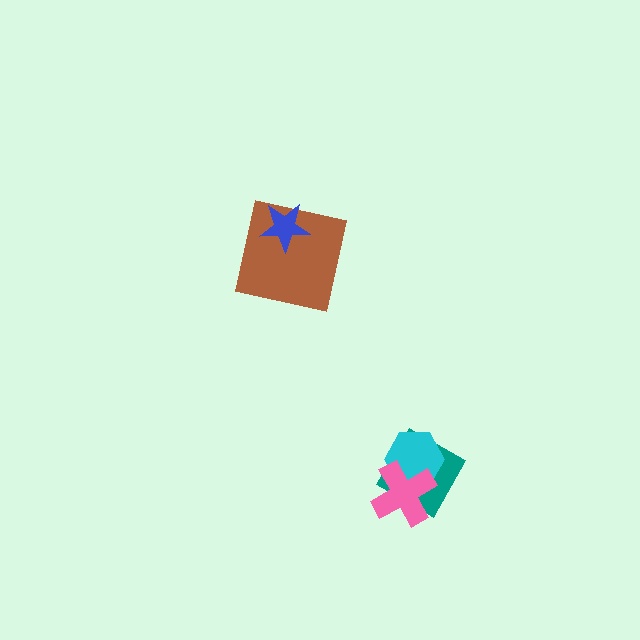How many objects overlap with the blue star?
1 object overlaps with the blue star.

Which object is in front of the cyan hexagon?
The pink cross is in front of the cyan hexagon.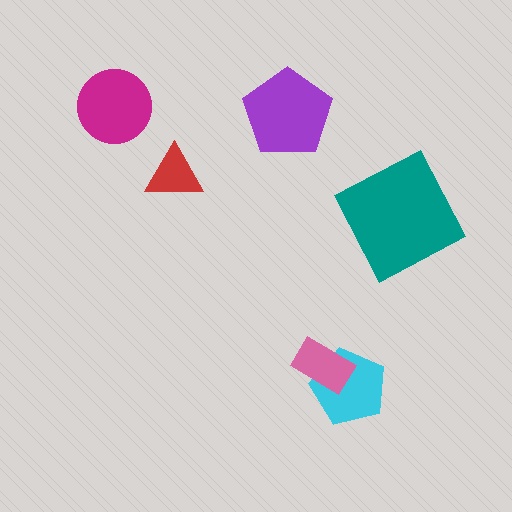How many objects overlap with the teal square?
0 objects overlap with the teal square.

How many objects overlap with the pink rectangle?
1 object overlaps with the pink rectangle.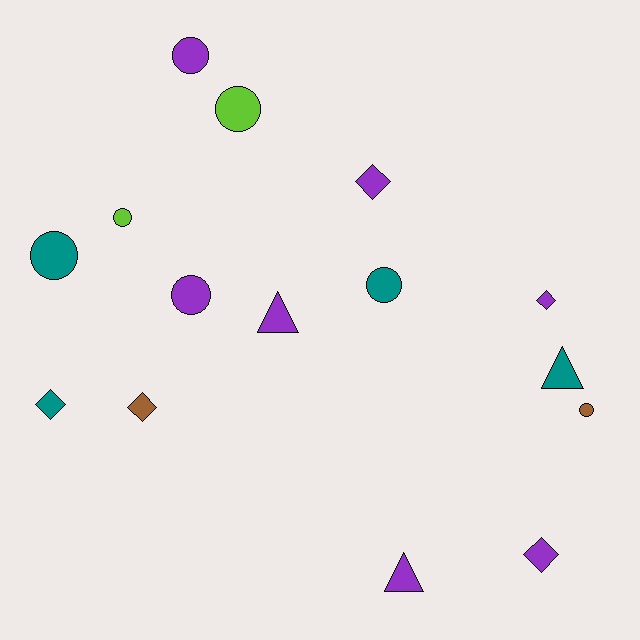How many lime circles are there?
There are 2 lime circles.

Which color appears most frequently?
Purple, with 7 objects.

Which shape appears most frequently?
Circle, with 7 objects.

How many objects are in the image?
There are 15 objects.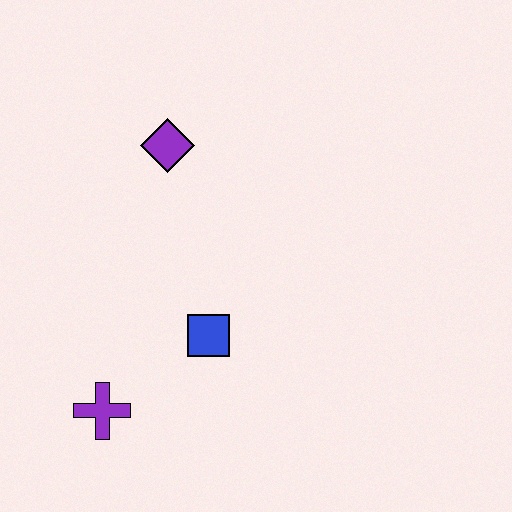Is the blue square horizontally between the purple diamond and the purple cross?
No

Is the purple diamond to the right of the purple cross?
Yes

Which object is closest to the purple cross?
The blue square is closest to the purple cross.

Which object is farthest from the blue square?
The purple diamond is farthest from the blue square.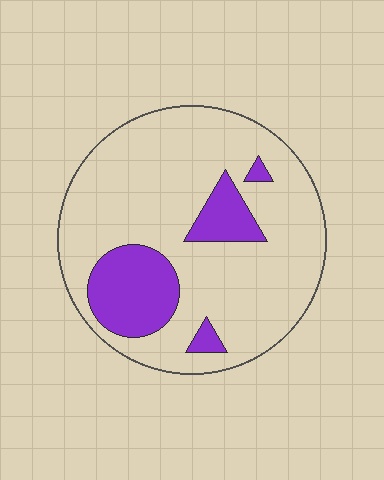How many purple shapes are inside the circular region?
4.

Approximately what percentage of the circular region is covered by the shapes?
Approximately 20%.